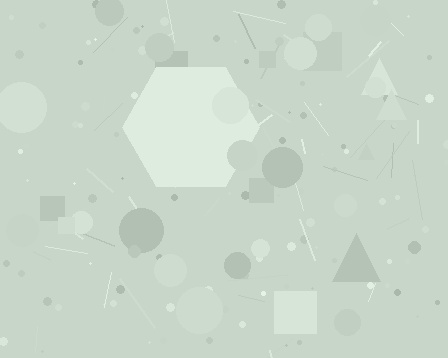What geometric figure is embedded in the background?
A hexagon is embedded in the background.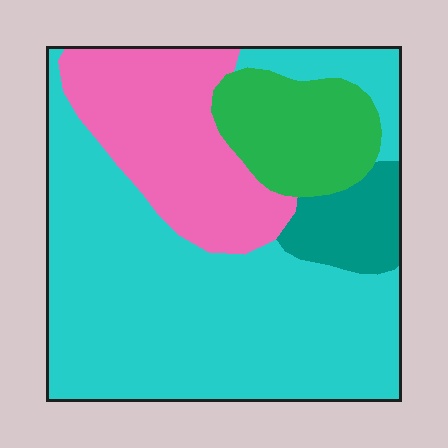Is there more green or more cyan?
Cyan.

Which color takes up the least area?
Teal, at roughly 10%.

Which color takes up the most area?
Cyan, at roughly 55%.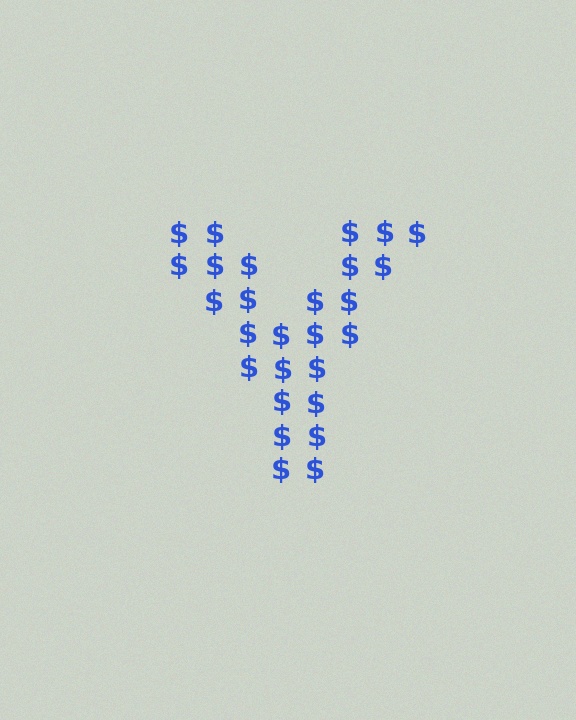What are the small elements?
The small elements are dollar signs.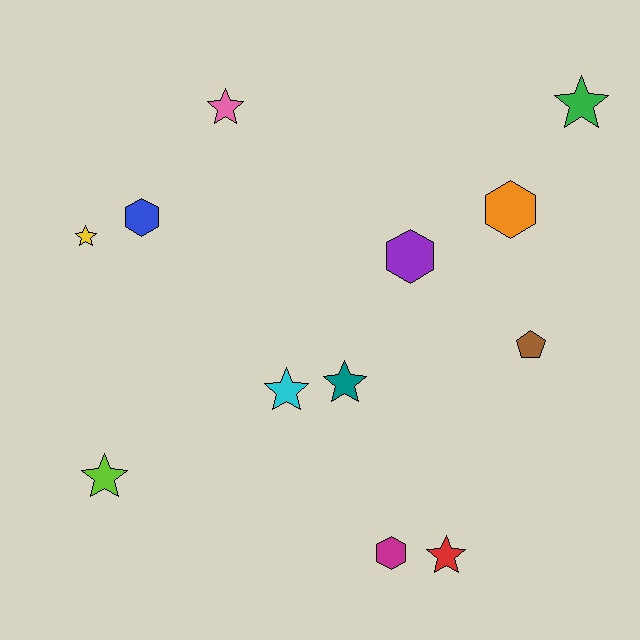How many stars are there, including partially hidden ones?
There are 7 stars.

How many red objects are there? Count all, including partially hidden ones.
There is 1 red object.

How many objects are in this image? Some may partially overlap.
There are 12 objects.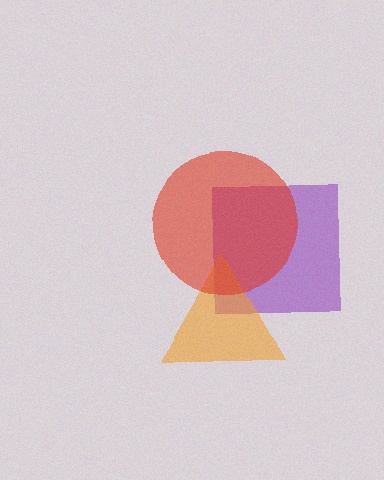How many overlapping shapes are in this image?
There are 3 overlapping shapes in the image.